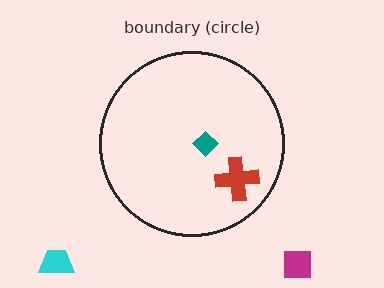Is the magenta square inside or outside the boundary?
Outside.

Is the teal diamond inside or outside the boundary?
Inside.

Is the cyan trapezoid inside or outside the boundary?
Outside.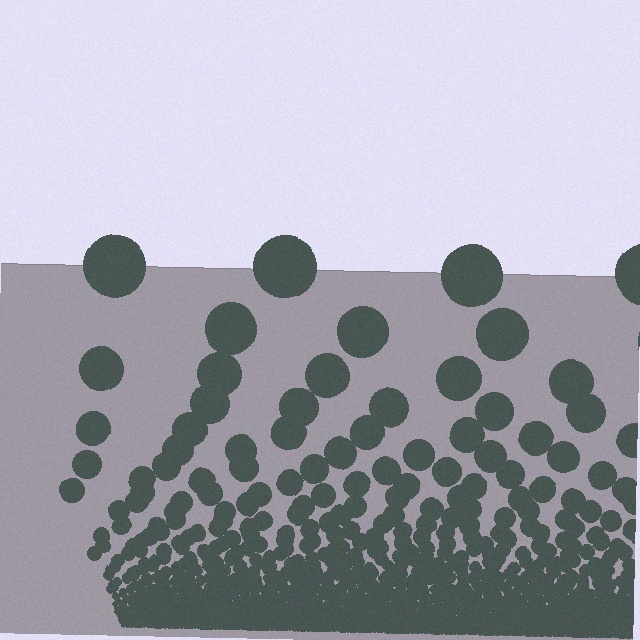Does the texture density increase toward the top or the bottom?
Density increases toward the bottom.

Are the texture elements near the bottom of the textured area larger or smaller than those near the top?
Smaller. The gradient is inverted — elements near the bottom are smaller and denser.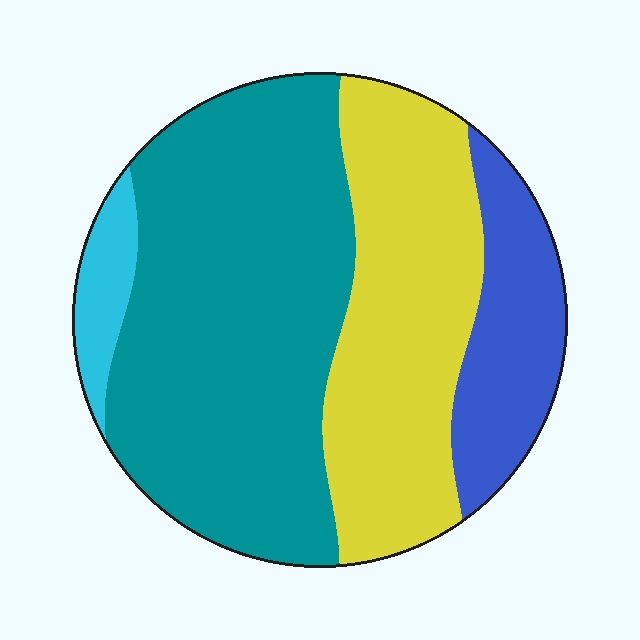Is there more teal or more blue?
Teal.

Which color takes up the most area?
Teal, at roughly 50%.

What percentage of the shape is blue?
Blue takes up less than a quarter of the shape.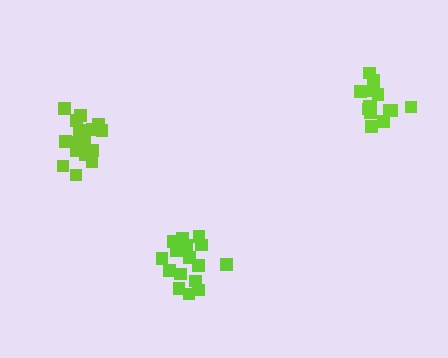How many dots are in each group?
Group 1: 18 dots, Group 2: 18 dots, Group 3: 15 dots (51 total).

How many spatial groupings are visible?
There are 3 spatial groupings.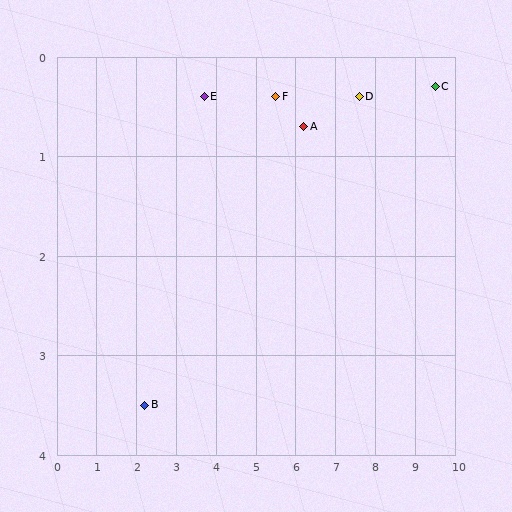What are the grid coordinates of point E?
Point E is at approximately (3.7, 0.4).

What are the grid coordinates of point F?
Point F is at approximately (5.5, 0.4).